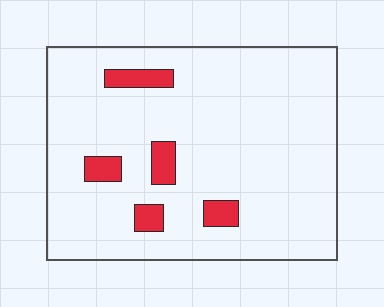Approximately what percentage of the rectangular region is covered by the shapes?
Approximately 10%.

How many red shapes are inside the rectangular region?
5.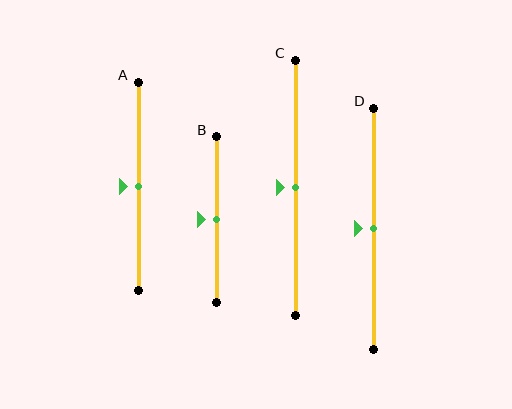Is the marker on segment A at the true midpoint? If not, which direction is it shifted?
Yes, the marker on segment A is at the true midpoint.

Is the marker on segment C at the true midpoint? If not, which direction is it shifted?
Yes, the marker on segment C is at the true midpoint.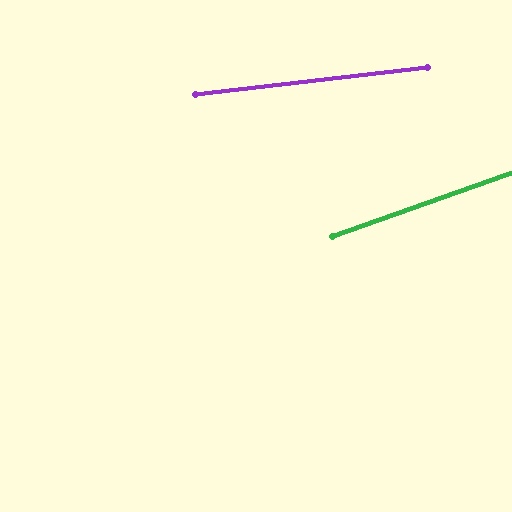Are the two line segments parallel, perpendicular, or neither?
Neither parallel nor perpendicular — they differ by about 13°.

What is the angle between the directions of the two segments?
Approximately 13 degrees.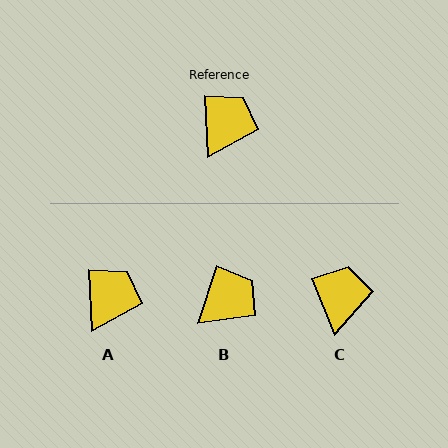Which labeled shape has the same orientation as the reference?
A.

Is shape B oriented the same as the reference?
No, it is off by about 20 degrees.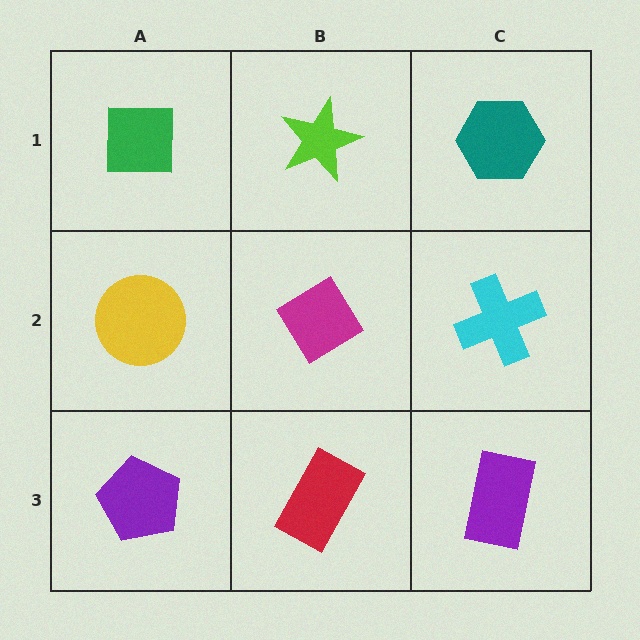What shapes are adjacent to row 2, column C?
A teal hexagon (row 1, column C), a purple rectangle (row 3, column C), a magenta diamond (row 2, column B).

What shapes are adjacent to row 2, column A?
A green square (row 1, column A), a purple pentagon (row 3, column A), a magenta diamond (row 2, column B).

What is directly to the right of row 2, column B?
A cyan cross.